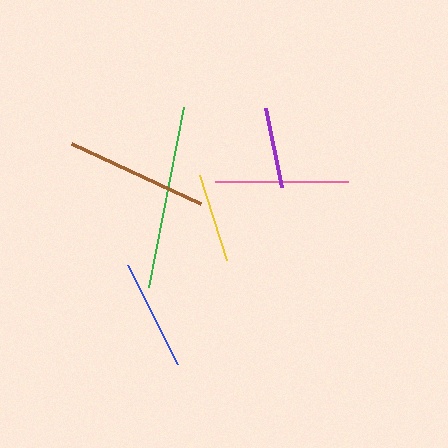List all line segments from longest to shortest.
From longest to shortest: green, brown, pink, blue, yellow, purple.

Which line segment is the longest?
The green line is the longest at approximately 183 pixels.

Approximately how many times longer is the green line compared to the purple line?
The green line is approximately 2.3 times the length of the purple line.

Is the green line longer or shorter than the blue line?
The green line is longer than the blue line.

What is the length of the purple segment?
The purple segment is approximately 81 pixels long.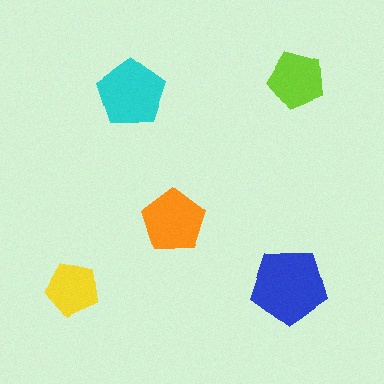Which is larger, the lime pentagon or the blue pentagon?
The blue one.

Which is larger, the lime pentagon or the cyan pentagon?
The cyan one.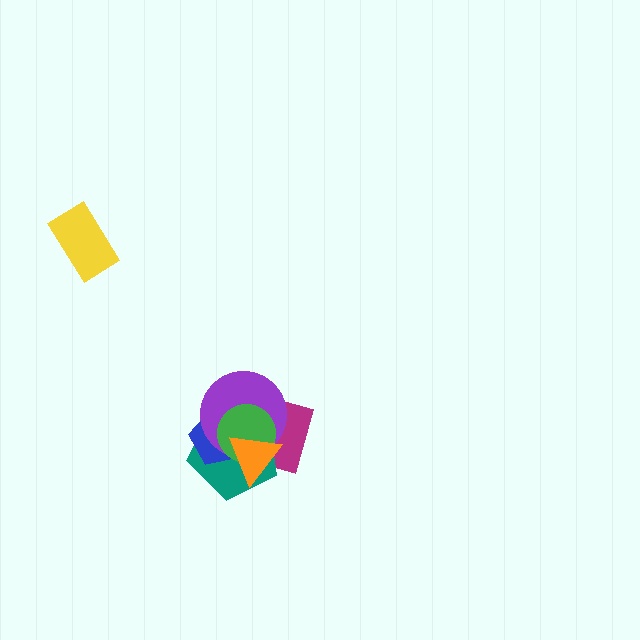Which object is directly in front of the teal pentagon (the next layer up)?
The blue pentagon is directly in front of the teal pentagon.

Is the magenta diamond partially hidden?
Yes, it is partially covered by another shape.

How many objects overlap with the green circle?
5 objects overlap with the green circle.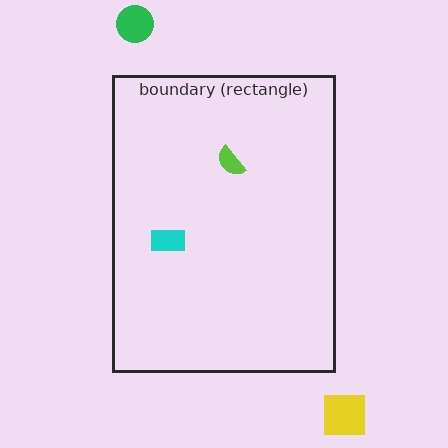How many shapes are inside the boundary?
2 inside, 2 outside.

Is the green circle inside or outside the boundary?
Outside.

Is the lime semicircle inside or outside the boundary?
Inside.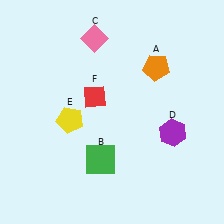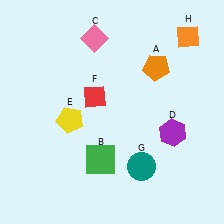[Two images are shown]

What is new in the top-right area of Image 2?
An orange diamond (H) was added in the top-right area of Image 2.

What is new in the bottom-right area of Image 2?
A teal circle (G) was added in the bottom-right area of Image 2.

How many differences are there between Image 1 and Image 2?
There are 2 differences between the two images.